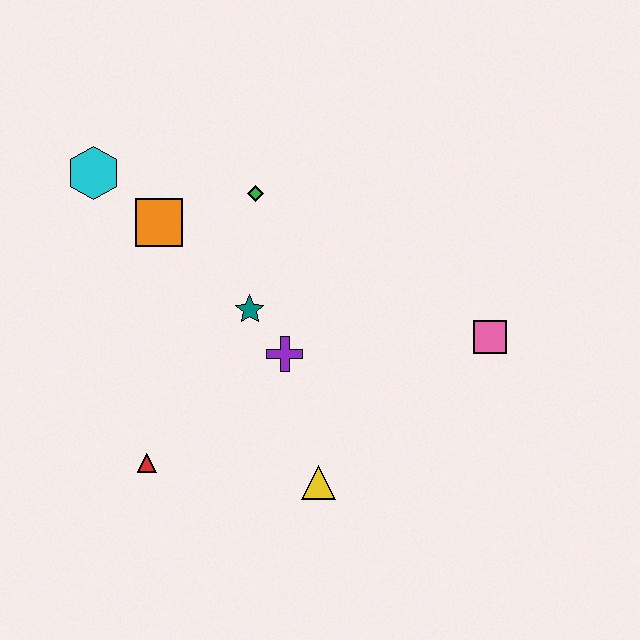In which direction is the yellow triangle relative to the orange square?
The yellow triangle is below the orange square.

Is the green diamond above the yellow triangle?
Yes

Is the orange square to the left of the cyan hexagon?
No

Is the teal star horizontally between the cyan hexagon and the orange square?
No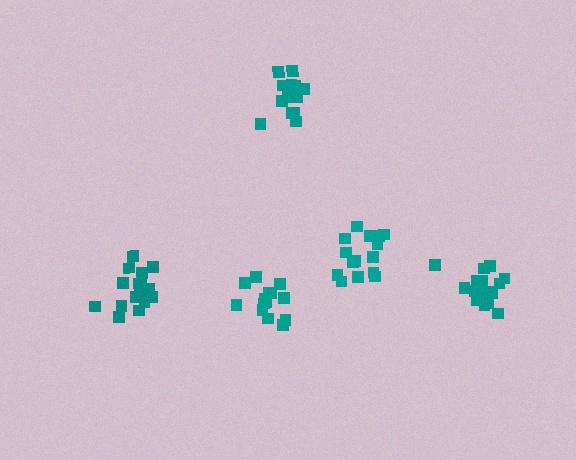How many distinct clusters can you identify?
There are 5 distinct clusters.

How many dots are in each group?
Group 1: 18 dots, Group 2: 14 dots, Group 3: 18 dots, Group 4: 14 dots, Group 5: 15 dots (79 total).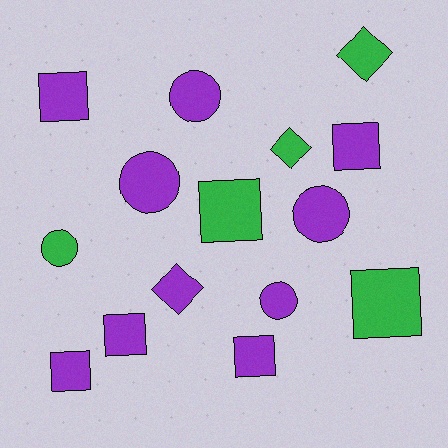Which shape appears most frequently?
Square, with 7 objects.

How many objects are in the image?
There are 15 objects.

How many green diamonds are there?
There are 2 green diamonds.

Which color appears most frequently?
Purple, with 10 objects.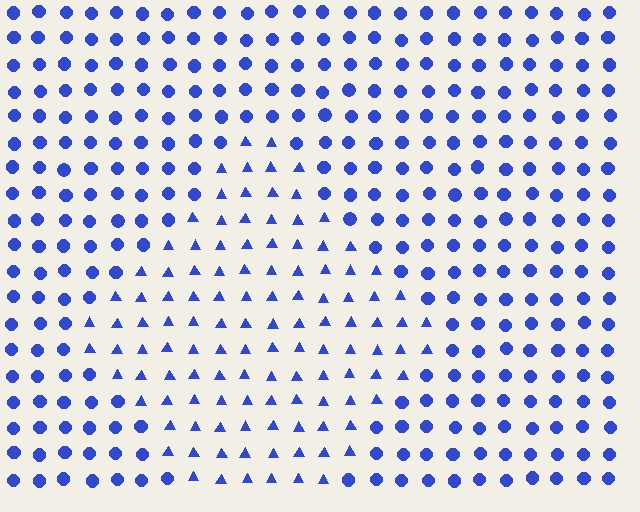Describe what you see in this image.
The image is filled with small blue elements arranged in a uniform grid. A diamond-shaped region contains triangles, while the surrounding area contains circles. The boundary is defined purely by the change in element shape.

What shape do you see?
I see a diamond.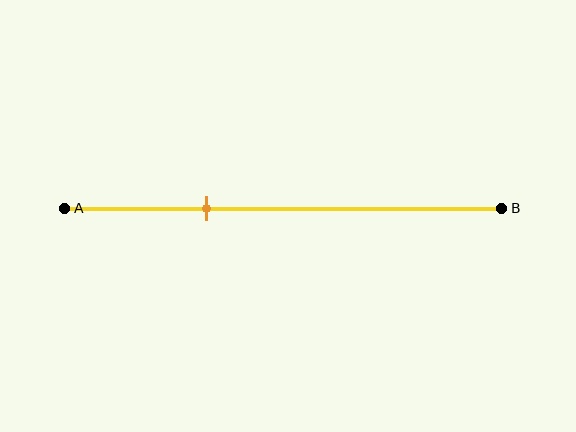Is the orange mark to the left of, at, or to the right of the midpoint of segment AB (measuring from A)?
The orange mark is to the left of the midpoint of segment AB.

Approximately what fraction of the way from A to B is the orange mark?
The orange mark is approximately 30% of the way from A to B.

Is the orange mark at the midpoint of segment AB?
No, the mark is at about 30% from A, not at the 50% midpoint.